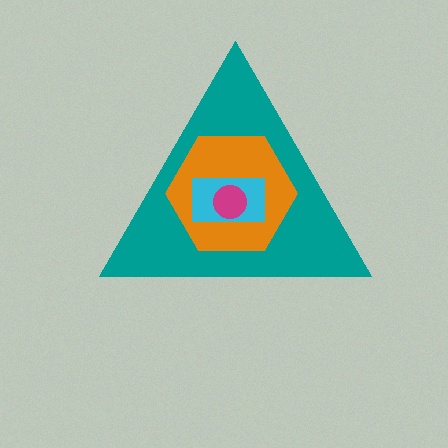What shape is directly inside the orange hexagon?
The cyan rectangle.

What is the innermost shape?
The magenta circle.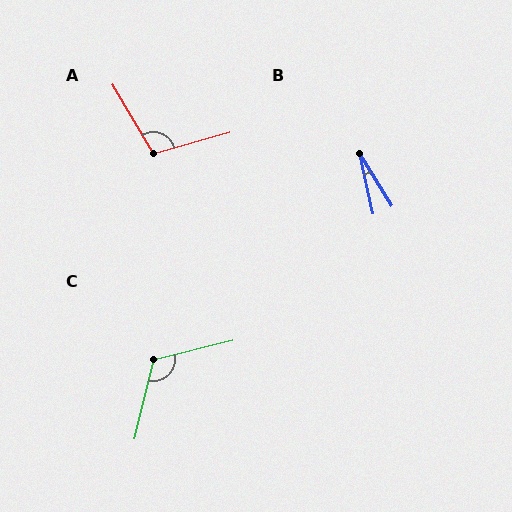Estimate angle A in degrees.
Approximately 105 degrees.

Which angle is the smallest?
B, at approximately 20 degrees.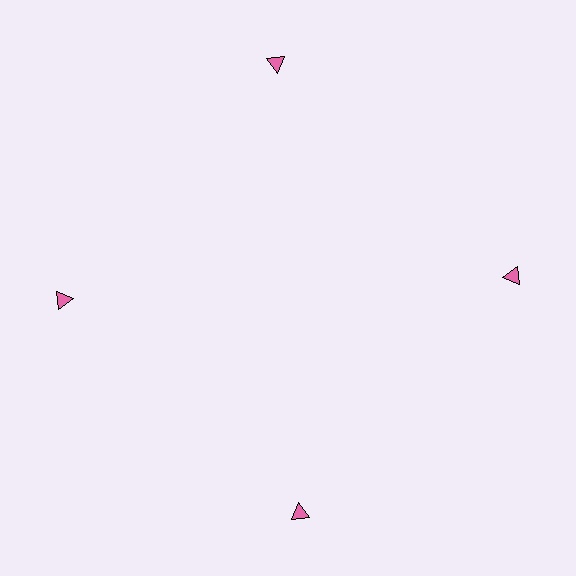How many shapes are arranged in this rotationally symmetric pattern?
There are 4 shapes, arranged in 4 groups of 1.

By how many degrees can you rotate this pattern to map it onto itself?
The pattern maps onto itself every 90 degrees of rotation.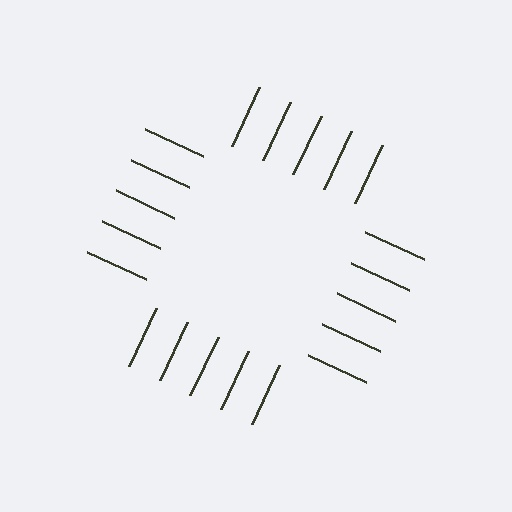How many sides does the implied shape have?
4 sides — the line-ends trace a square.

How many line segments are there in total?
20 — 5 along each of the 4 edges.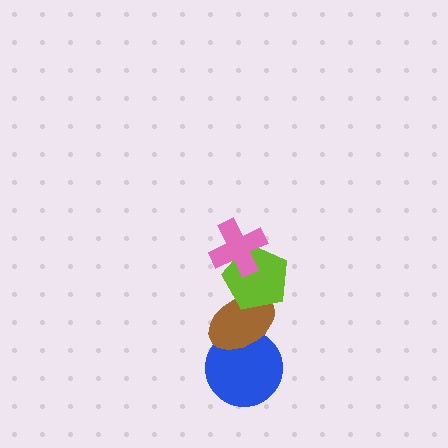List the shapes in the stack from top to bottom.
From top to bottom: the pink cross, the lime pentagon, the brown ellipse, the blue circle.